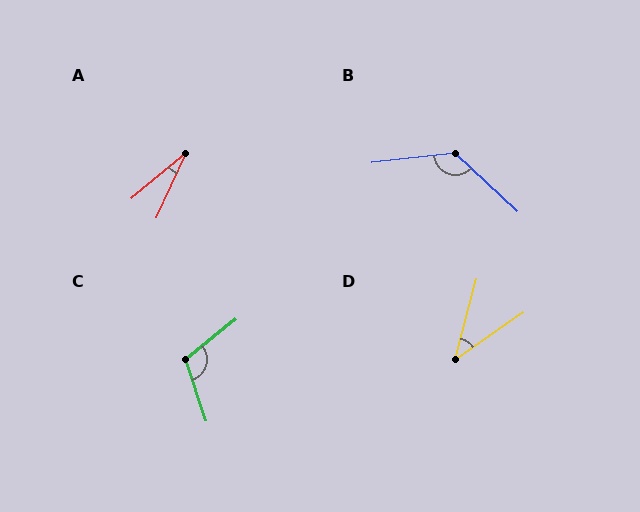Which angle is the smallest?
A, at approximately 26 degrees.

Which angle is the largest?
B, at approximately 130 degrees.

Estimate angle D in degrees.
Approximately 41 degrees.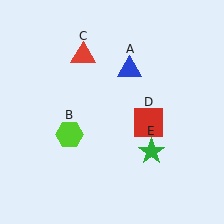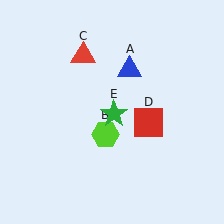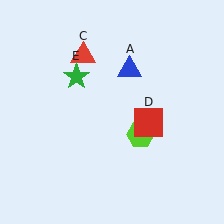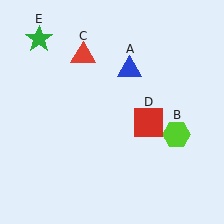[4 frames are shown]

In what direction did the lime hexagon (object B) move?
The lime hexagon (object B) moved right.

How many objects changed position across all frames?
2 objects changed position: lime hexagon (object B), green star (object E).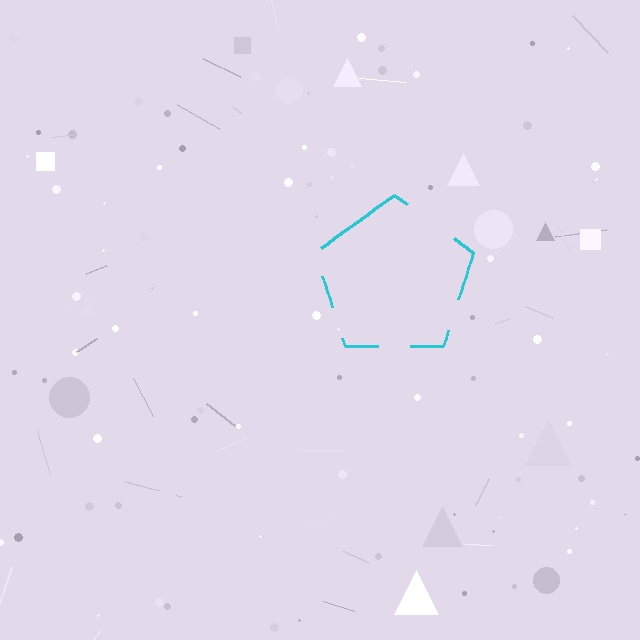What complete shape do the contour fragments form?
The contour fragments form a pentagon.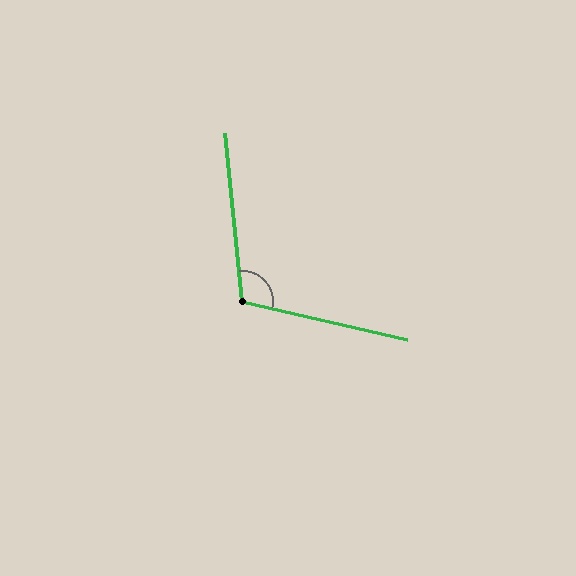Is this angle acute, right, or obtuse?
It is obtuse.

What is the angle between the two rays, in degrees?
Approximately 109 degrees.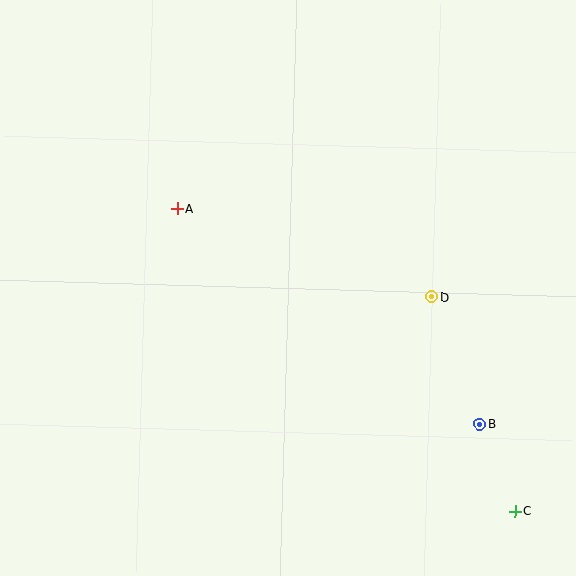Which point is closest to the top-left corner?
Point A is closest to the top-left corner.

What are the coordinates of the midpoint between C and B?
The midpoint between C and B is at (497, 467).